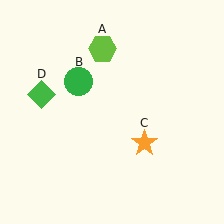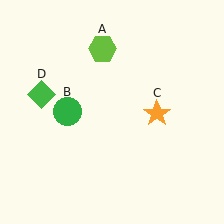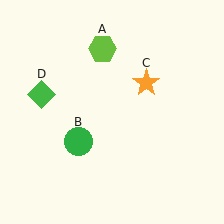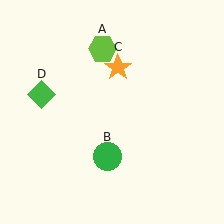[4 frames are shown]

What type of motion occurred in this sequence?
The green circle (object B), orange star (object C) rotated counterclockwise around the center of the scene.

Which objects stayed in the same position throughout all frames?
Lime hexagon (object A) and green diamond (object D) remained stationary.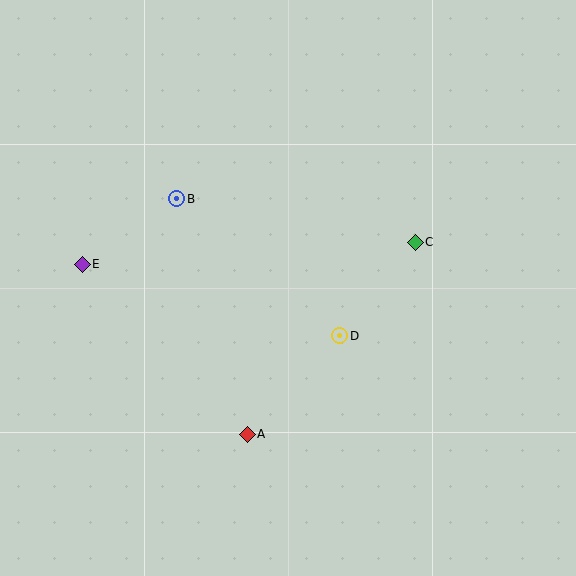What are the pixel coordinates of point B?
Point B is at (177, 199).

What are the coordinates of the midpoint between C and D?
The midpoint between C and D is at (378, 289).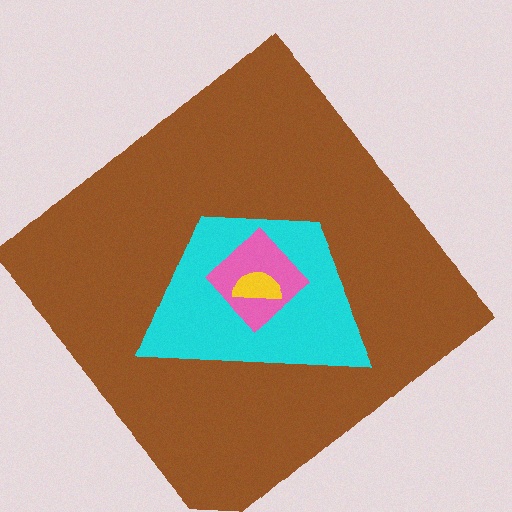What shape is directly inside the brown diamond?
The cyan trapezoid.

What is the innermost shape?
The yellow semicircle.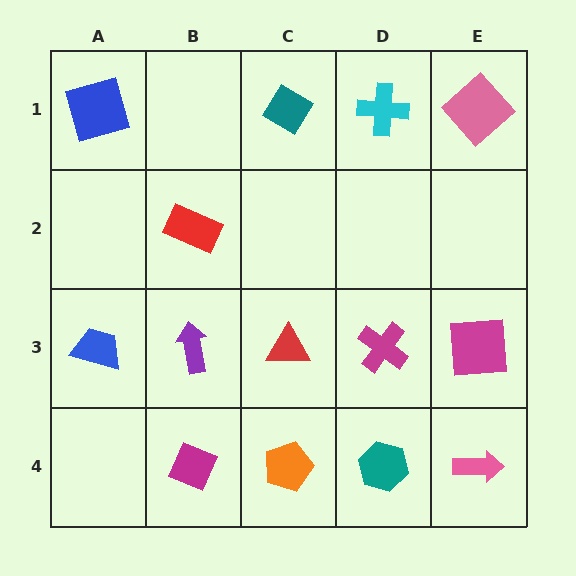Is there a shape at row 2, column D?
No, that cell is empty.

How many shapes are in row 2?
1 shape.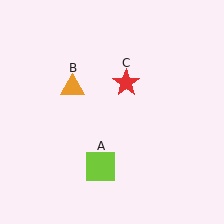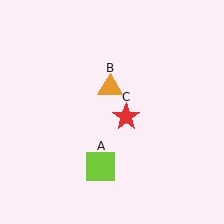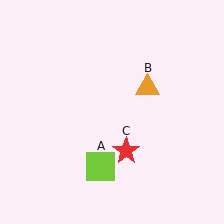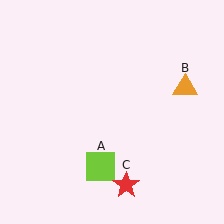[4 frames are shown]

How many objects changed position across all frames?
2 objects changed position: orange triangle (object B), red star (object C).